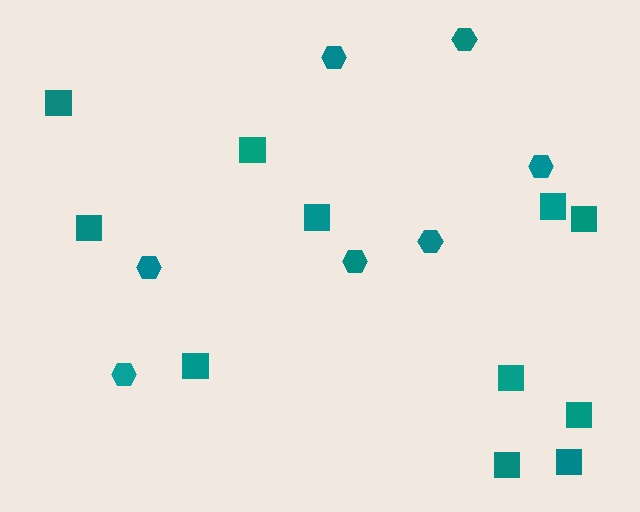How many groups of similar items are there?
There are 2 groups: one group of squares (11) and one group of hexagons (7).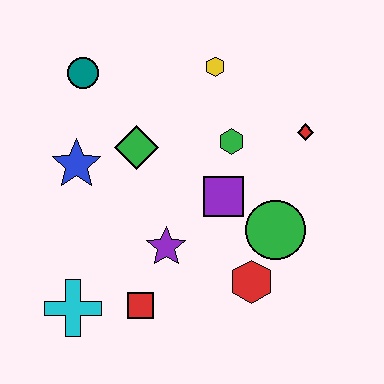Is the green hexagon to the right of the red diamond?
No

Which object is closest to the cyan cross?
The red square is closest to the cyan cross.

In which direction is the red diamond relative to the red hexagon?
The red diamond is above the red hexagon.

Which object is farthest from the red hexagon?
The teal circle is farthest from the red hexagon.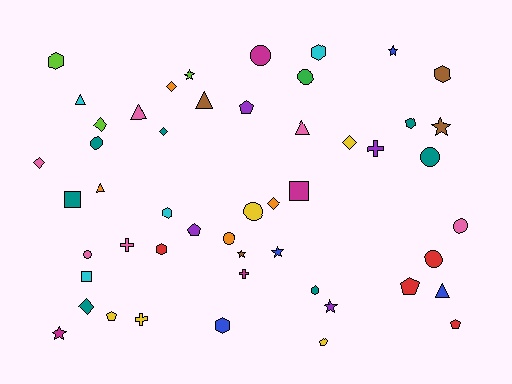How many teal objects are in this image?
There are 7 teal objects.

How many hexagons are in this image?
There are 8 hexagons.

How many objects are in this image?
There are 50 objects.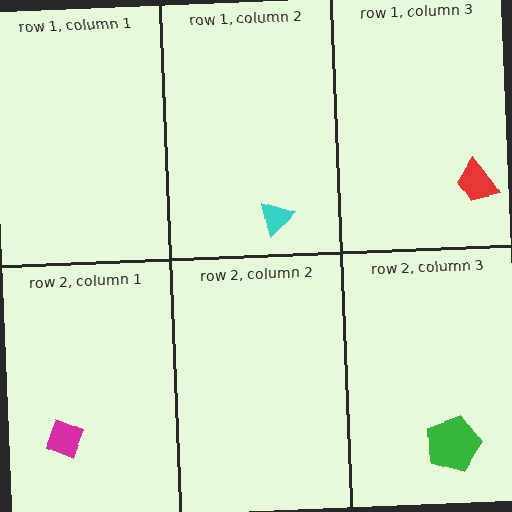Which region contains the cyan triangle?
The row 1, column 2 region.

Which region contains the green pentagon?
The row 2, column 3 region.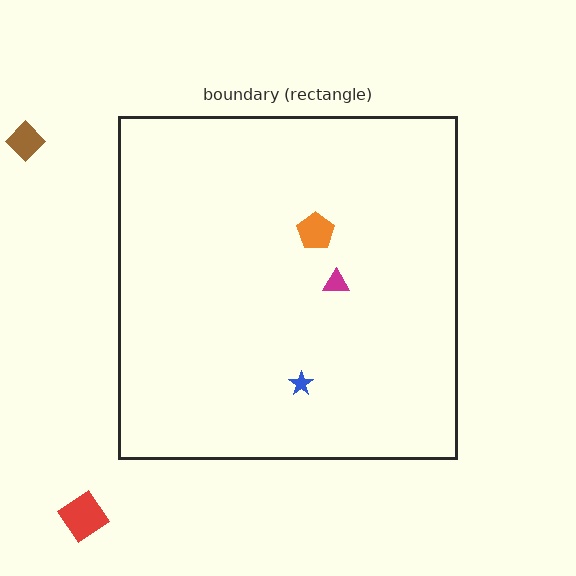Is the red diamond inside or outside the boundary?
Outside.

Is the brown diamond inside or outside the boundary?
Outside.